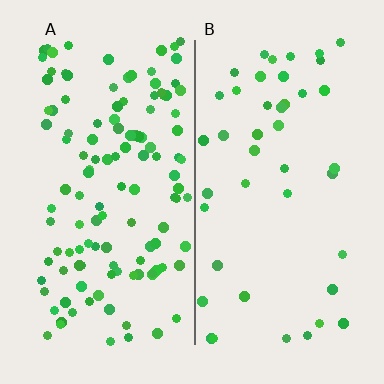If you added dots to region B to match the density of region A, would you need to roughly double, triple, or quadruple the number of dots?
Approximately triple.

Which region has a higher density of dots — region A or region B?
A (the left).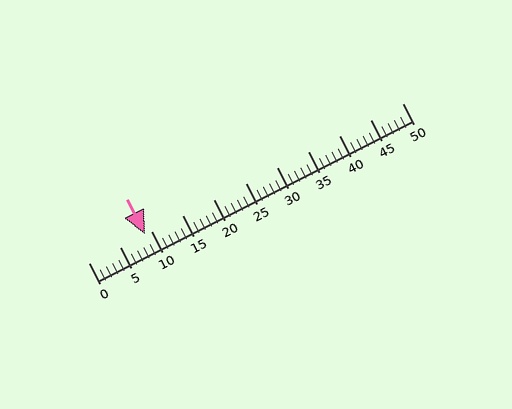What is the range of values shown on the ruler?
The ruler shows values from 0 to 50.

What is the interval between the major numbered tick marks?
The major tick marks are spaced 5 units apart.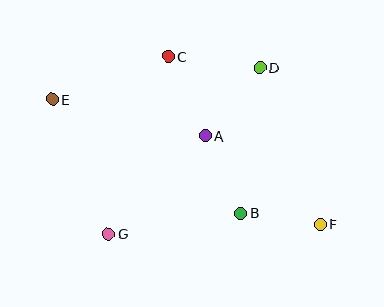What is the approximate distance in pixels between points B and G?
The distance between B and G is approximately 134 pixels.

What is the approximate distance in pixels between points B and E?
The distance between B and E is approximately 220 pixels.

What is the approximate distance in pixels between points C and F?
The distance between C and F is approximately 227 pixels.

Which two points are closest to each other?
Points B and F are closest to each other.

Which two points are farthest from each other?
Points E and F are farthest from each other.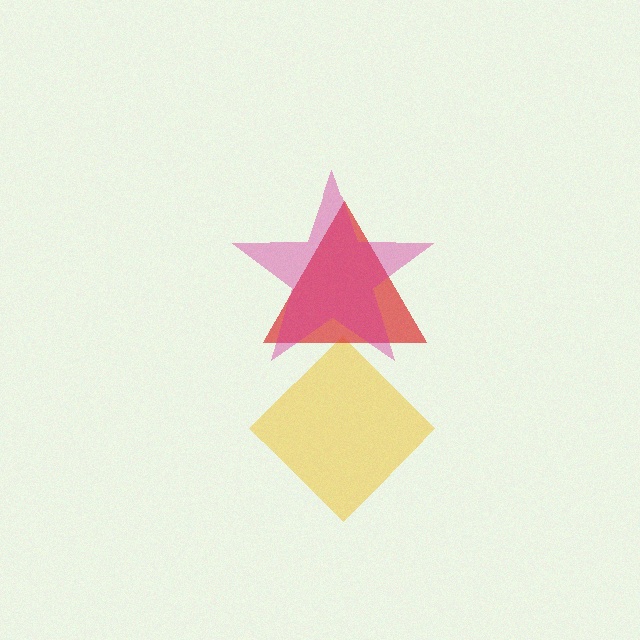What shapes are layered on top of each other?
The layered shapes are: a yellow diamond, a red triangle, a magenta star.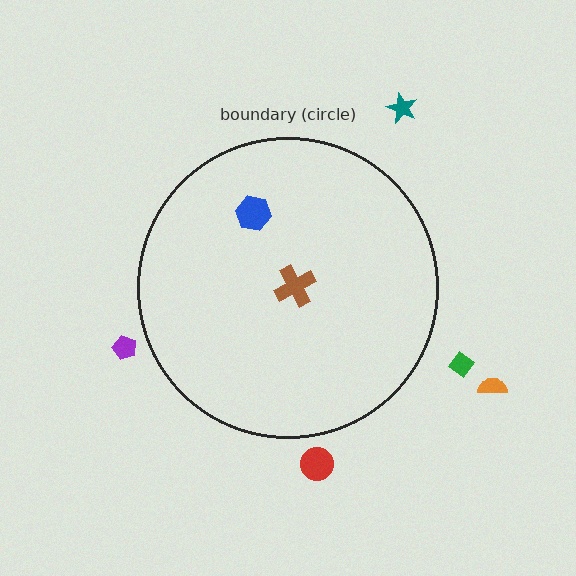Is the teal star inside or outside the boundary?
Outside.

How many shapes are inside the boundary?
2 inside, 5 outside.